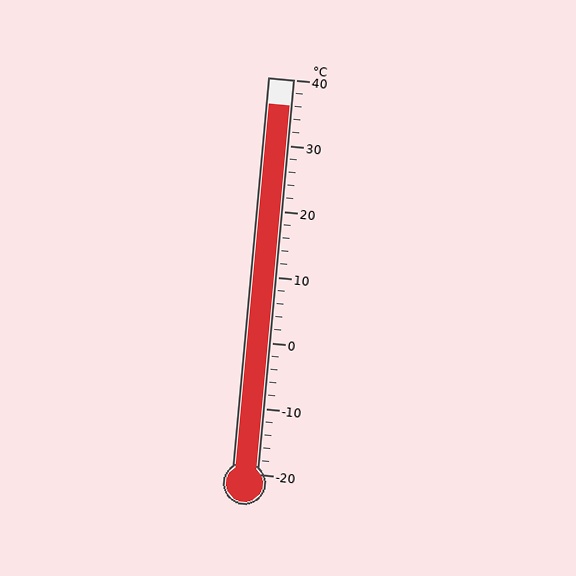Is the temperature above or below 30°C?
The temperature is above 30°C.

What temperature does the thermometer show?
The thermometer shows approximately 36°C.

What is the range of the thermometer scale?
The thermometer scale ranges from -20°C to 40°C.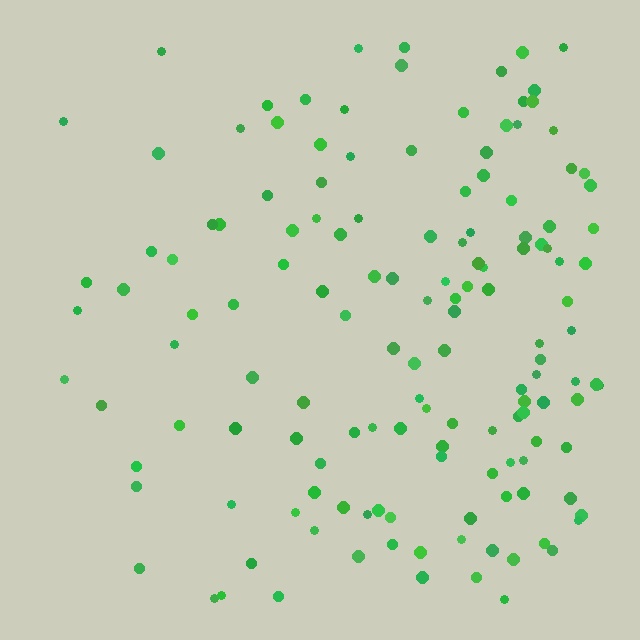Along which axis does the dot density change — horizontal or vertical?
Horizontal.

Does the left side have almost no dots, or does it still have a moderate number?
Still a moderate number, just noticeably fewer than the right.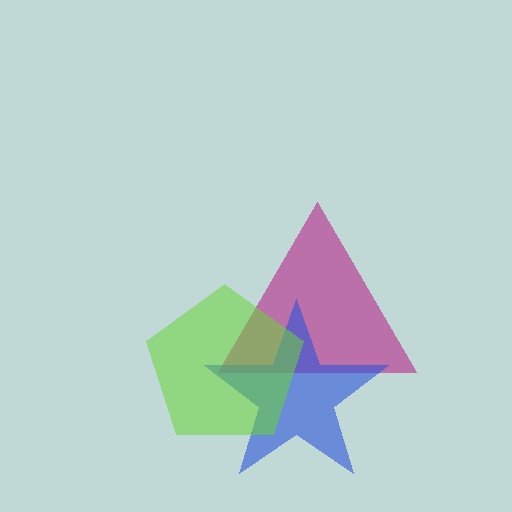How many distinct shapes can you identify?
There are 3 distinct shapes: a magenta triangle, a blue star, a lime pentagon.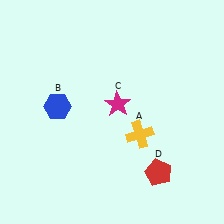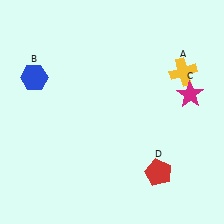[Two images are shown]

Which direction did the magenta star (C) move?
The magenta star (C) moved right.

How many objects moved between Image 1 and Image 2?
3 objects moved between the two images.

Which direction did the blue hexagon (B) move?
The blue hexagon (B) moved up.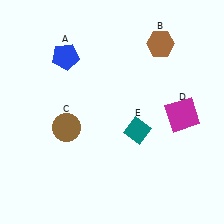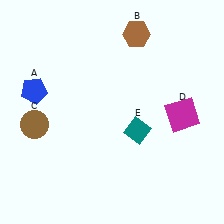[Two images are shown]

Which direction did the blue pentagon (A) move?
The blue pentagon (A) moved down.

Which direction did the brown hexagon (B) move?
The brown hexagon (B) moved left.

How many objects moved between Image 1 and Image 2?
3 objects moved between the two images.